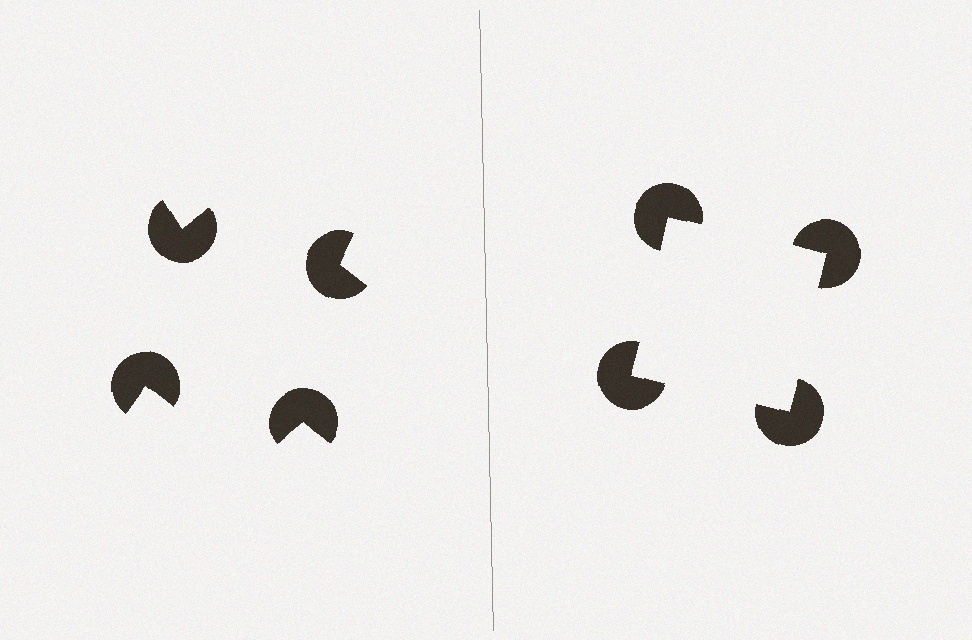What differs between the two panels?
The pac-man discs are positioned identically on both sides; only the wedge orientations differ. On the right they align to a square; on the left they are misaligned.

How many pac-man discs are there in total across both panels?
8 — 4 on each side.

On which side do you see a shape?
An illusory square appears on the right side. On the left side the wedge cuts are rotated, so no coherent shape forms.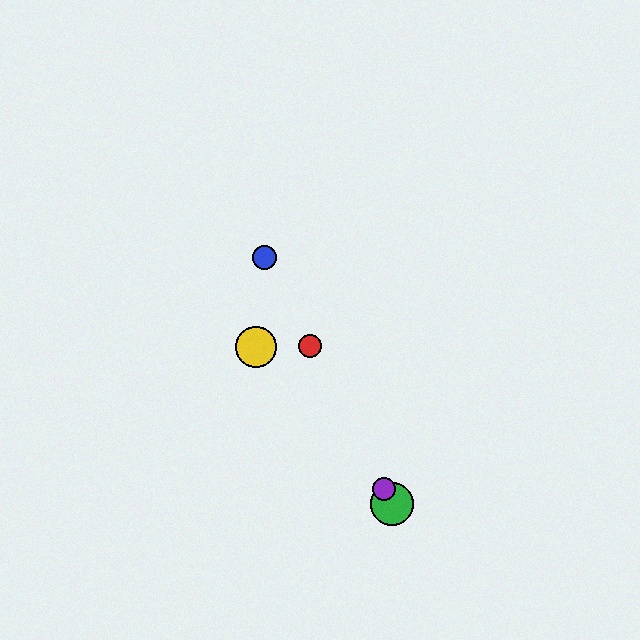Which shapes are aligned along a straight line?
The red circle, the blue circle, the green circle, the purple circle are aligned along a straight line.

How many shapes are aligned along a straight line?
4 shapes (the red circle, the blue circle, the green circle, the purple circle) are aligned along a straight line.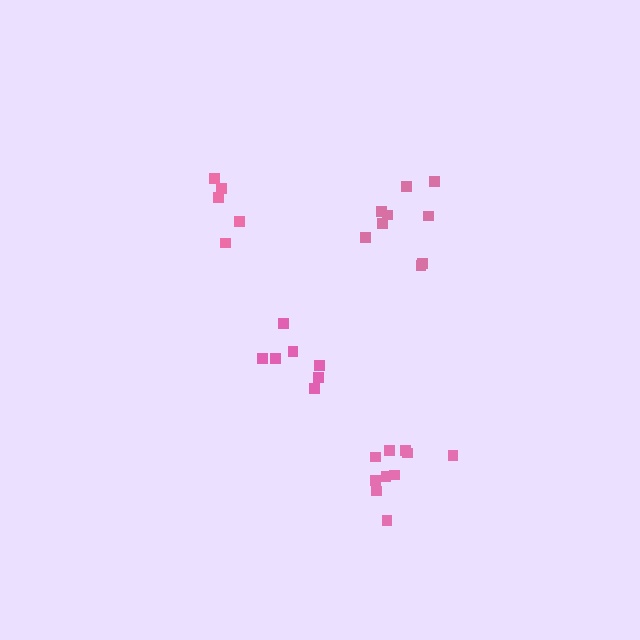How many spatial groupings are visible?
There are 4 spatial groupings.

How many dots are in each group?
Group 1: 11 dots, Group 2: 5 dots, Group 3: 9 dots, Group 4: 8 dots (33 total).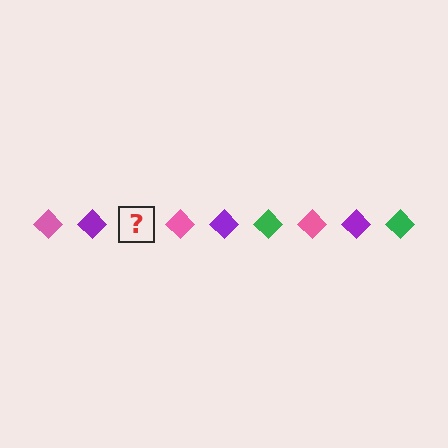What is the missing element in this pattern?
The missing element is a green diamond.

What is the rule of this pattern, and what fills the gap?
The rule is that the pattern cycles through pink, purple, green diamonds. The gap should be filled with a green diamond.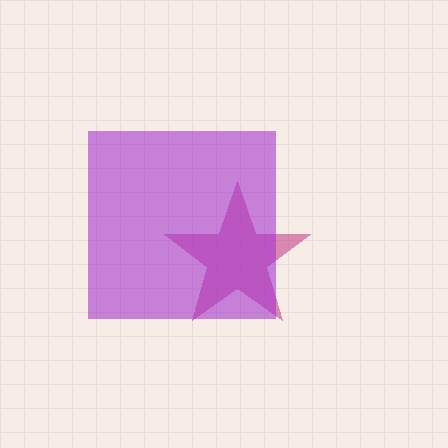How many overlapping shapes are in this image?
There are 2 overlapping shapes in the image.